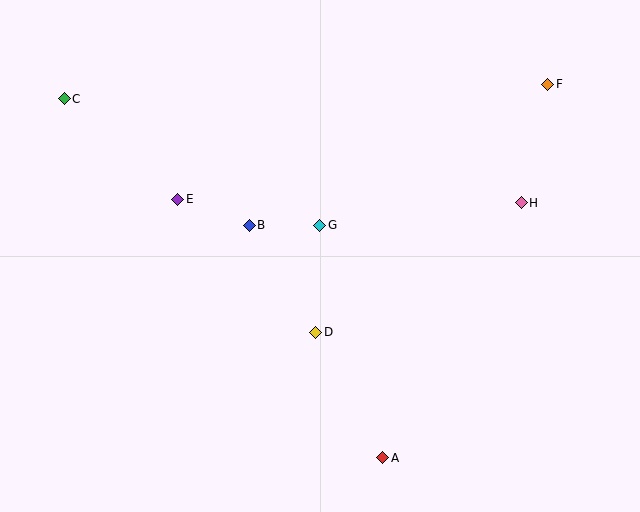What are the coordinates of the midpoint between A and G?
The midpoint between A and G is at (351, 342).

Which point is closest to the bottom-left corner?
Point E is closest to the bottom-left corner.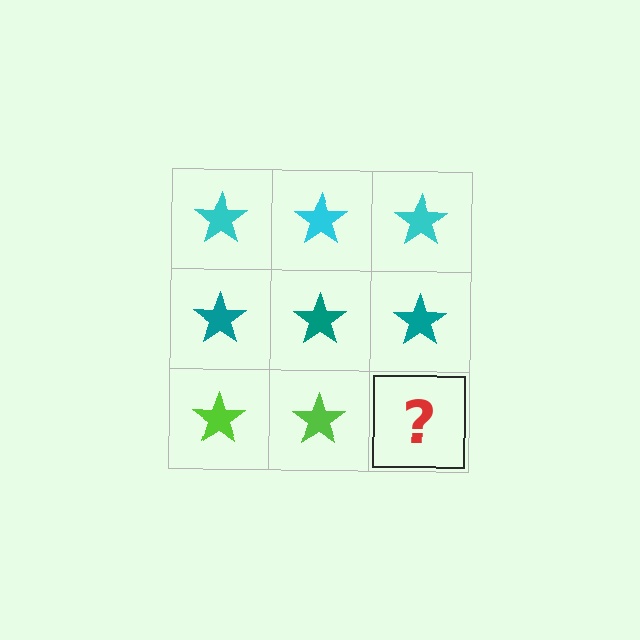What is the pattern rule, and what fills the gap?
The rule is that each row has a consistent color. The gap should be filled with a lime star.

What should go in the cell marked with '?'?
The missing cell should contain a lime star.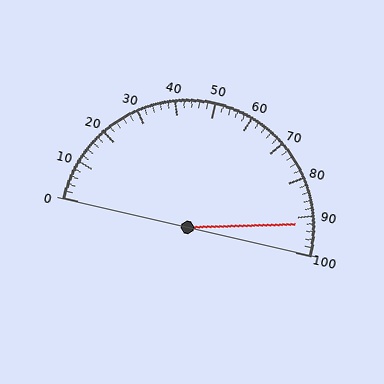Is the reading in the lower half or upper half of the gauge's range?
The reading is in the upper half of the range (0 to 100).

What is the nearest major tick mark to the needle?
The nearest major tick mark is 90.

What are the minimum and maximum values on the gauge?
The gauge ranges from 0 to 100.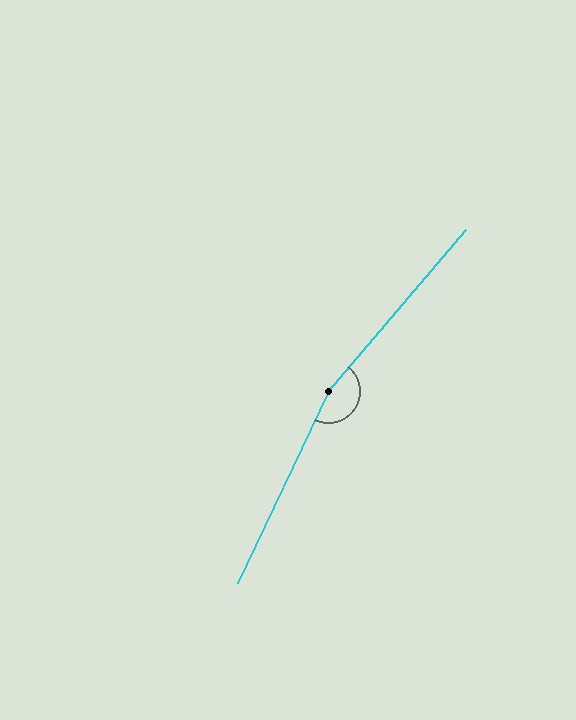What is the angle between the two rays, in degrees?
Approximately 165 degrees.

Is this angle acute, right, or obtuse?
It is obtuse.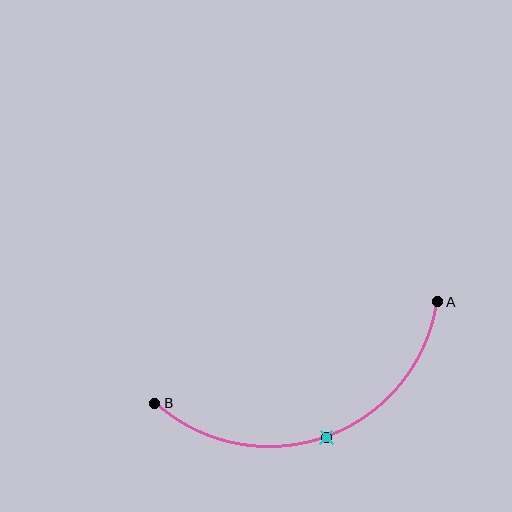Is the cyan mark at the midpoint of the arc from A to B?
Yes. The cyan mark lies on the arc at equal arc-length from both A and B — it is the arc midpoint.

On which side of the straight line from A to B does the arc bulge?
The arc bulges below the straight line connecting A and B.